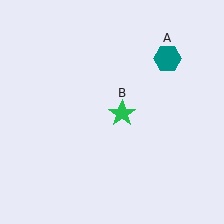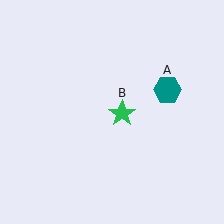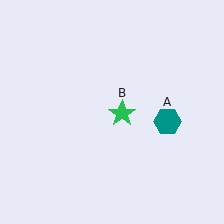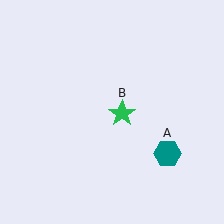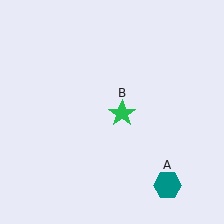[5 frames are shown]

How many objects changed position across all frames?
1 object changed position: teal hexagon (object A).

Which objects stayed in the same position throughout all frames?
Green star (object B) remained stationary.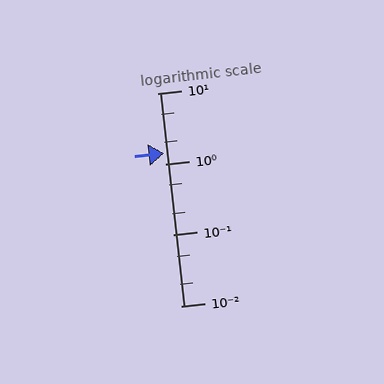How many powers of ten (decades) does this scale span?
The scale spans 3 decades, from 0.01 to 10.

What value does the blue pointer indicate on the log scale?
The pointer indicates approximately 1.4.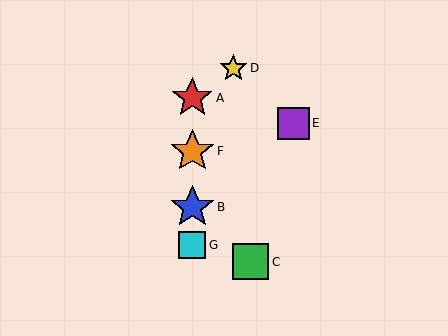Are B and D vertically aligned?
No, B is at x≈192 and D is at x≈233.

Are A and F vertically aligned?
Yes, both are at x≈192.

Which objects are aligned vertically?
Objects A, B, F, G are aligned vertically.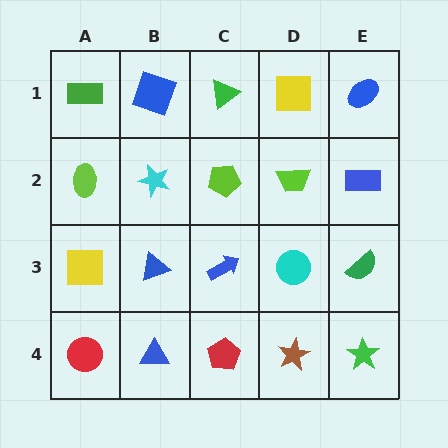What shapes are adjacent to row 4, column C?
A blue arrow (row 3, column C), a blue triangle (row 4, column B), a brown star (row 4, column D).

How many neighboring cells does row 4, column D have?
3.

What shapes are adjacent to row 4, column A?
A yellow square (row 3, column A), a blue triangle (row 4, column B).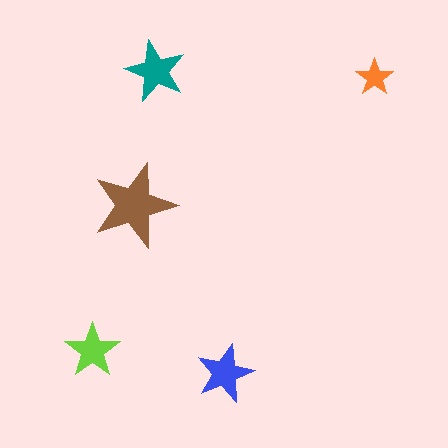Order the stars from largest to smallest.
the brown one, the teal one, the blue one, the lime one, the orange one.